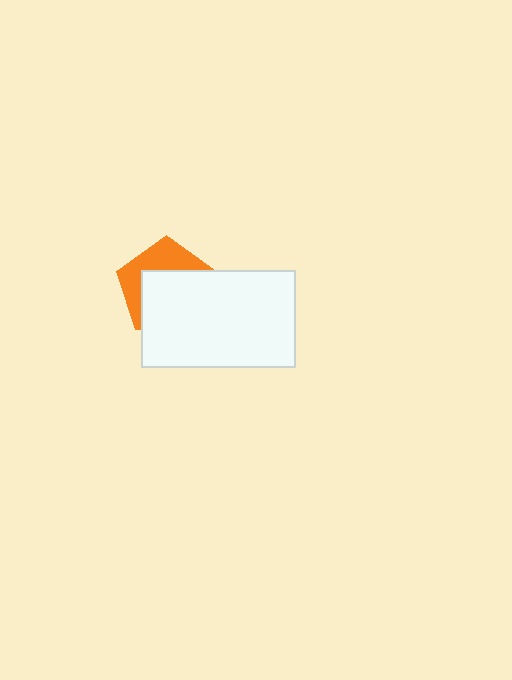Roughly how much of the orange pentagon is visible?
A small part of it is visible (roughly 40%).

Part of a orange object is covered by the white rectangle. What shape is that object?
It is a pentagon.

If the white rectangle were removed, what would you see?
You would see the complete orange pentagon.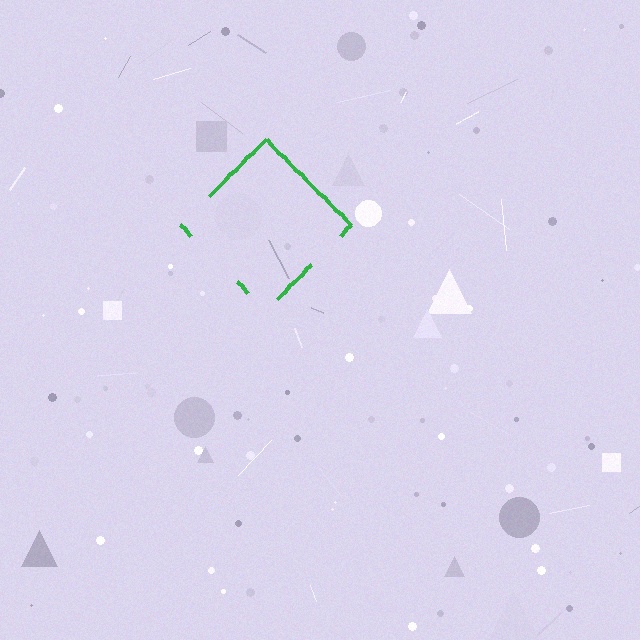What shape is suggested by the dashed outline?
The dashed outline suggests a diamond.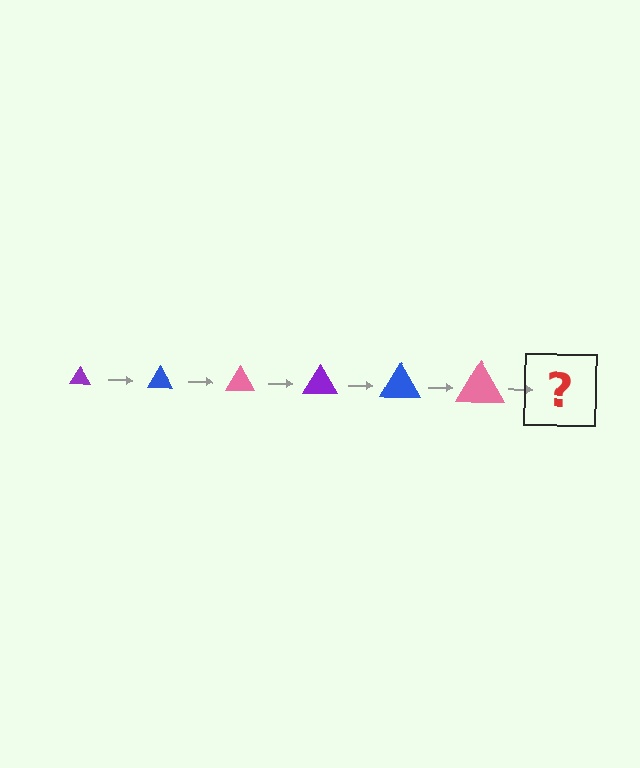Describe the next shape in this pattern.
It should be a purple triangle, larger than the previous one.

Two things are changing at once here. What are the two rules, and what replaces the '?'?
The two rules are that the triangle grows larger each step and the color cycles through purple, blue, and pink. The '?' should be a purple triangle, larger than the previous one.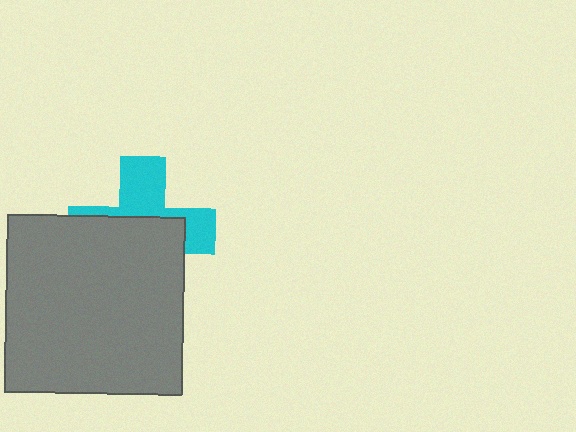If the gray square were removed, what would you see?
You would see the complete cyan cross.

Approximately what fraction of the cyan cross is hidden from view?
Roughly 58% of the cyan cross is hidden behind the gray square.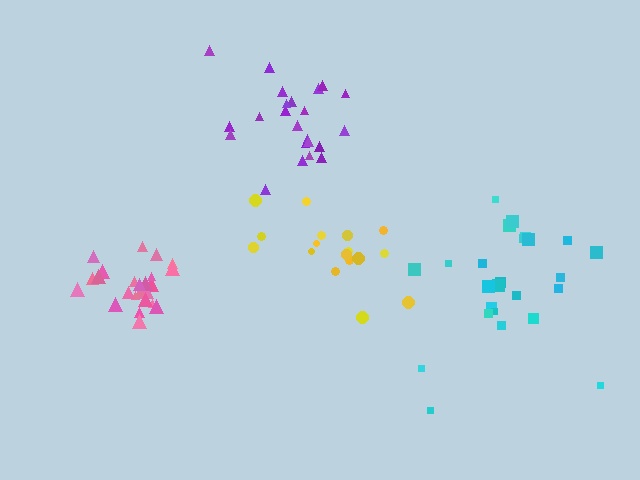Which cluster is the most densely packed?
Pink.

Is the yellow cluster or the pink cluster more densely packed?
Pink.